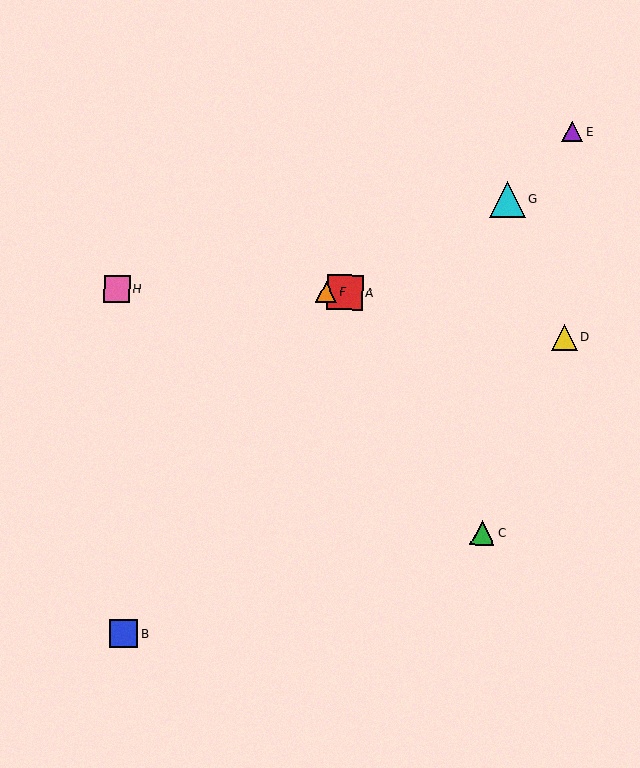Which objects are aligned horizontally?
Objects A, F, H are aligned horizontally.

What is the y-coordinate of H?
Object H is at y≈289.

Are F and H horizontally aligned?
Yes, both are at y≈292.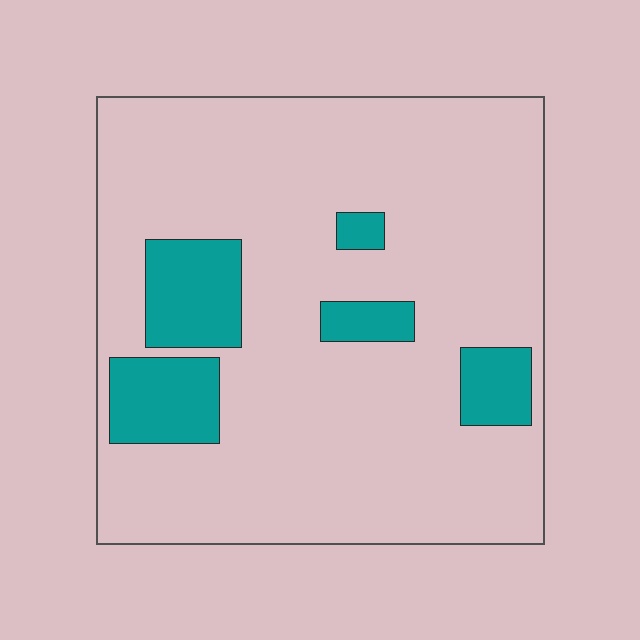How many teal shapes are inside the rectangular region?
5.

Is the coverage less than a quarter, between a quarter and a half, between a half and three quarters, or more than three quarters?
Less than a quarter.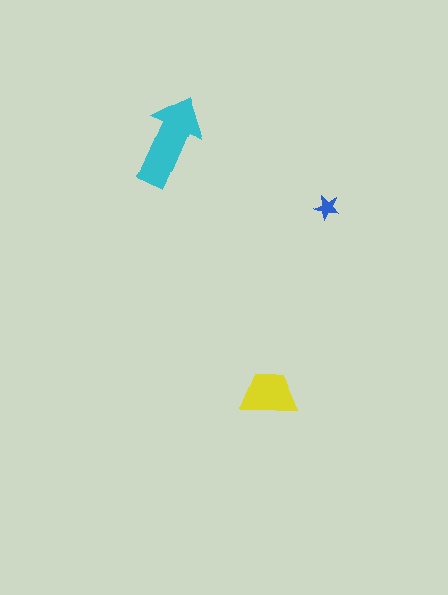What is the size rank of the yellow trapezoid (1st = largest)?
2nd.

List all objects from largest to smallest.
The cyan arrow, the yellow trapezoid, the blue star.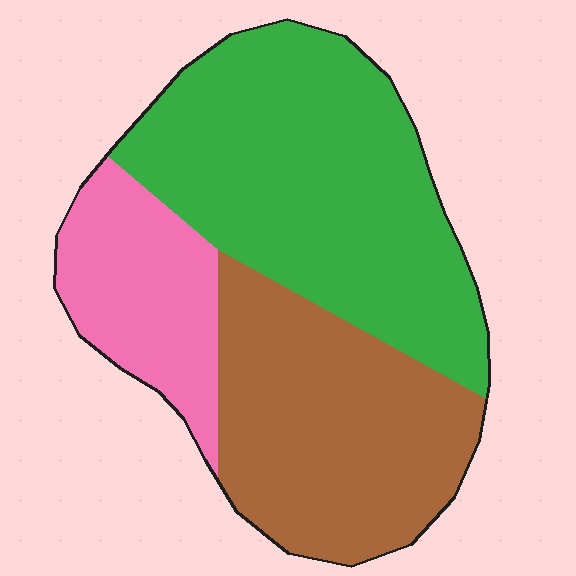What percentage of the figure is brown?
Brown covers 35% of the figure.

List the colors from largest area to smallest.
From largest to smallest: green, brown, pink.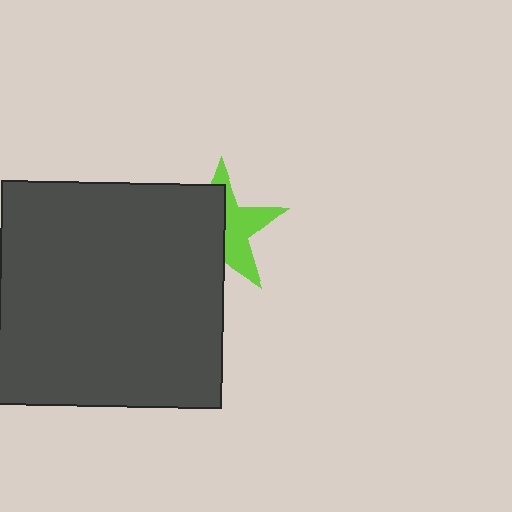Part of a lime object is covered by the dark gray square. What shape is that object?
It is a star.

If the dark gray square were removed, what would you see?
You would see the complete lime star.